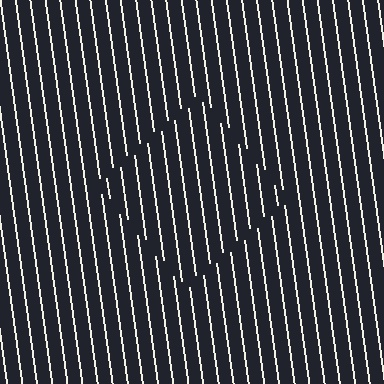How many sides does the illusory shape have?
4 sides — the line-ends trace a square.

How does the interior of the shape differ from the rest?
The interior of the shape contains the same grating, shifted by half a period — the contour is defined by the phase discontinuity where line-ends from the inner and outer gratings abut.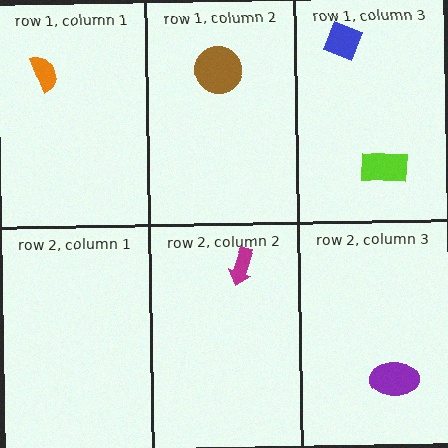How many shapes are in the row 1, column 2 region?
1.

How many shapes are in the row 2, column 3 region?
1.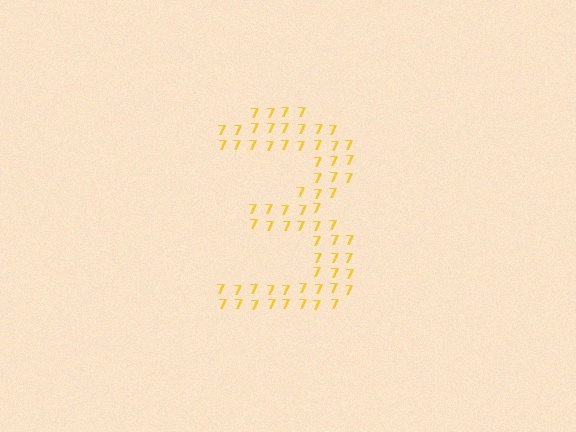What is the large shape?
The large shape is the digit 3.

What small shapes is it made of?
It is made of small digit 7's.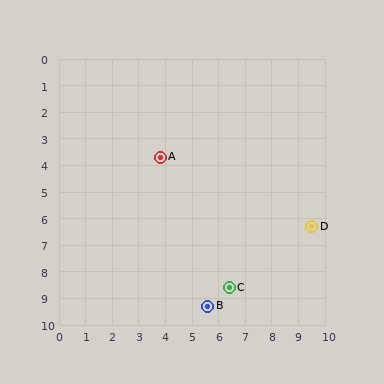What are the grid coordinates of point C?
Point C is at approximately (6.4, 8.6).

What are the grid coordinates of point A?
Point A is at approximately (3.8, 3.7).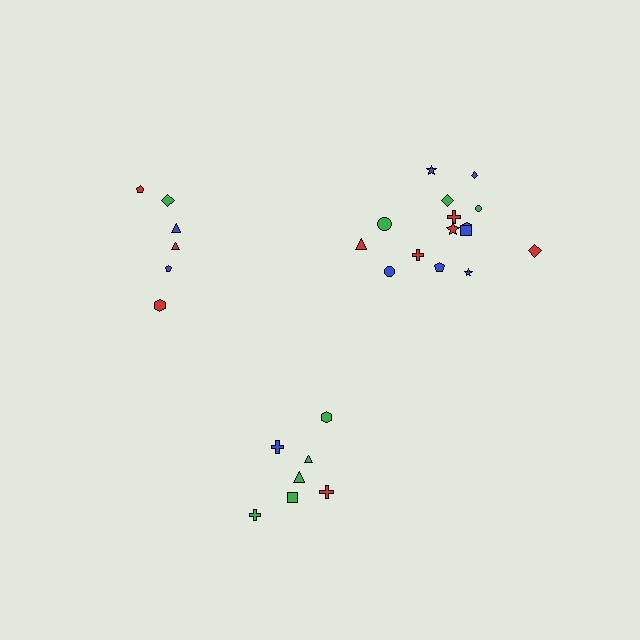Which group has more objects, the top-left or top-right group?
The top-right group.